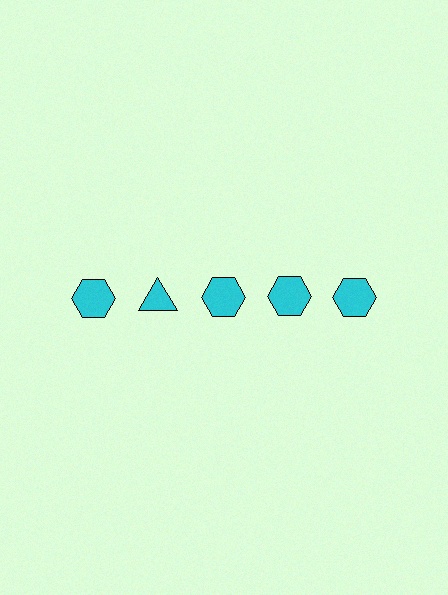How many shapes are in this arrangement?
There are 5 shapes arranged in a grid pattern.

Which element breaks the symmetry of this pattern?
The cyan triangle in the top row, second from left column breaks the symmetry. All other shapes are cyan hexagons.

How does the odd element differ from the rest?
It has a different shape: triangle instead of hexagon.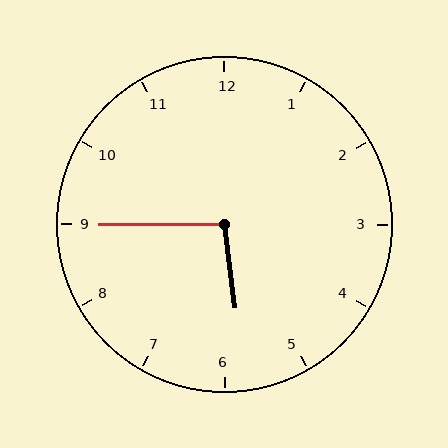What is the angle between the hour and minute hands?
Approximately 98 degrees.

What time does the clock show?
5:45.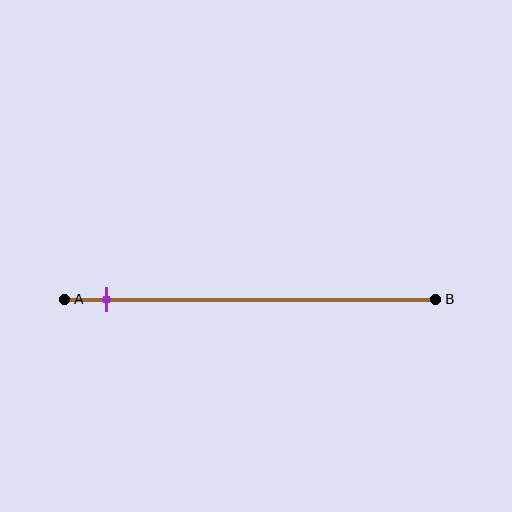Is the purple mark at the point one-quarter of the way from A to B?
No, the mark is at about 10% from A, not at the 25% one-quarter point.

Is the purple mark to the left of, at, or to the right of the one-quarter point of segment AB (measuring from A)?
The purple mark is to the left of the one-quarter point of segment AB.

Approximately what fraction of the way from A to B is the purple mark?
The purple mark is approximately 10% of the way from A to B.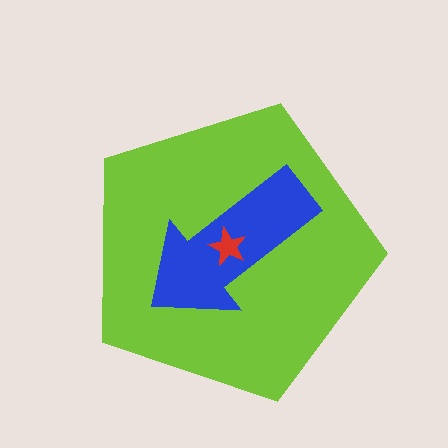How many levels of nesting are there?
3.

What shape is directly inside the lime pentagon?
The blue arrow.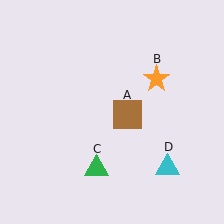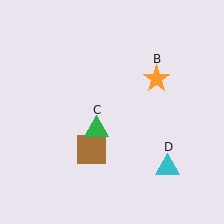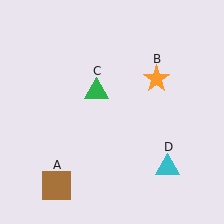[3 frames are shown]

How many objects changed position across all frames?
2 objects changed position: brown square (object A), green triangle (object C).